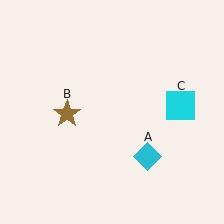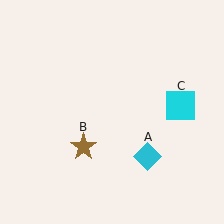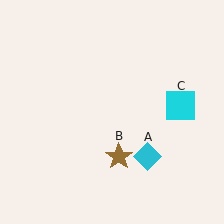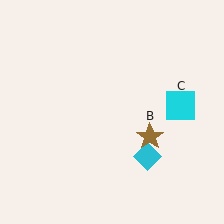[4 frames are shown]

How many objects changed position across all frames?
1 object changed position: brown star (object B).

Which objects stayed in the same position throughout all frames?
Cyan diamond (object A) and cyan square (object C) remained stationary.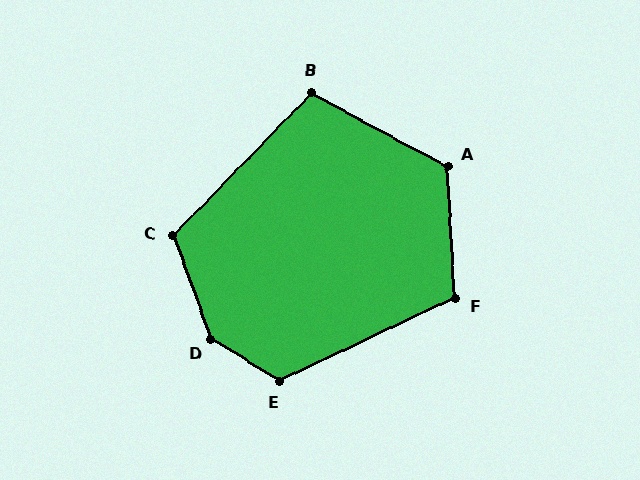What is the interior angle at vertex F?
Approximately 112 degrees (obtuse).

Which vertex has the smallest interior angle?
B, at approximately 106 degrees.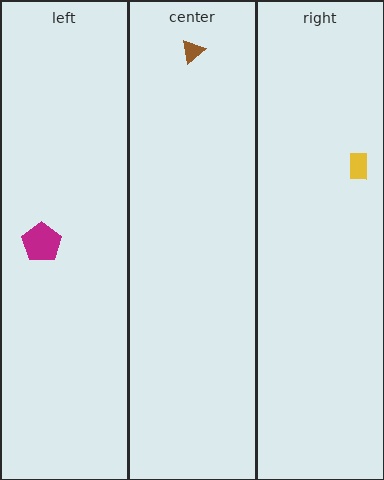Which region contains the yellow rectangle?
The right region.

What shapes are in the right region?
The yellow rectangle.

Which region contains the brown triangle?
The center region.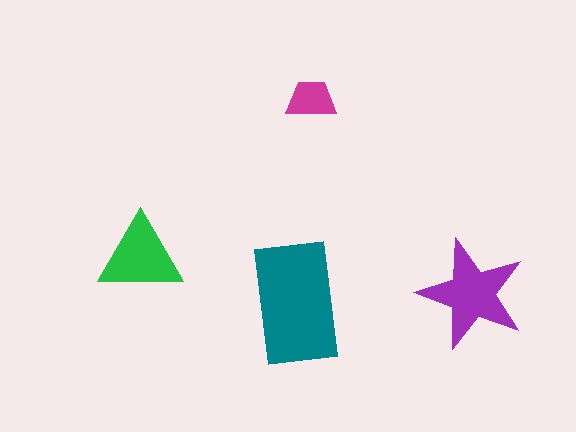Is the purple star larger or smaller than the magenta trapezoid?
Larger.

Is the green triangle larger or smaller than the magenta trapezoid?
Larger.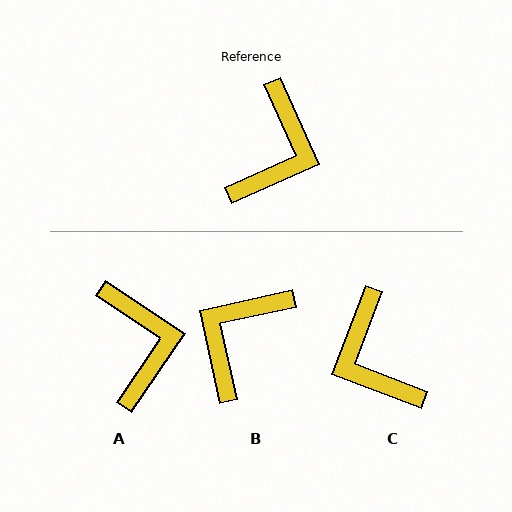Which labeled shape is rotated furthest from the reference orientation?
B, about 168 degrees away.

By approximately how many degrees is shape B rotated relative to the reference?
Approximately 168 degrees counter-clockwise.